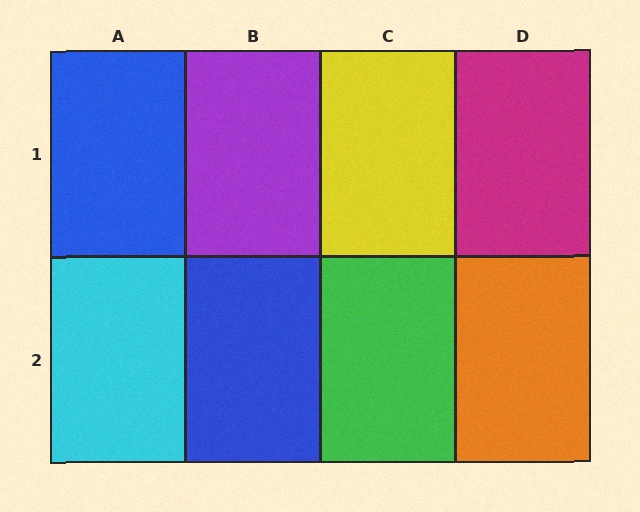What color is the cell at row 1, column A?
Blue.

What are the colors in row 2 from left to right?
Cyan, blue, green, orange.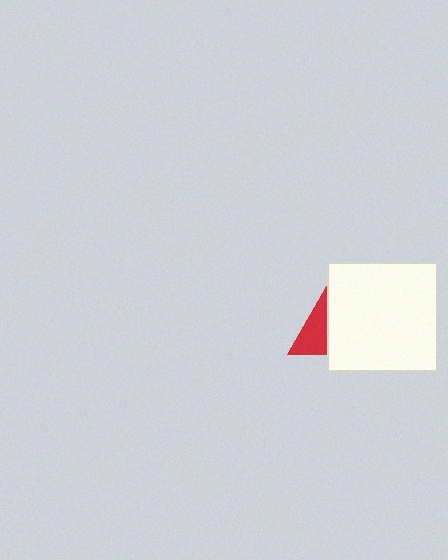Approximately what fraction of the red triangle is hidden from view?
Roughly 57% of the red triangle is hidden behind the white square.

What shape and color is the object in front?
The object in front is a white square.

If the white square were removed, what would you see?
You would see the complete red triangle.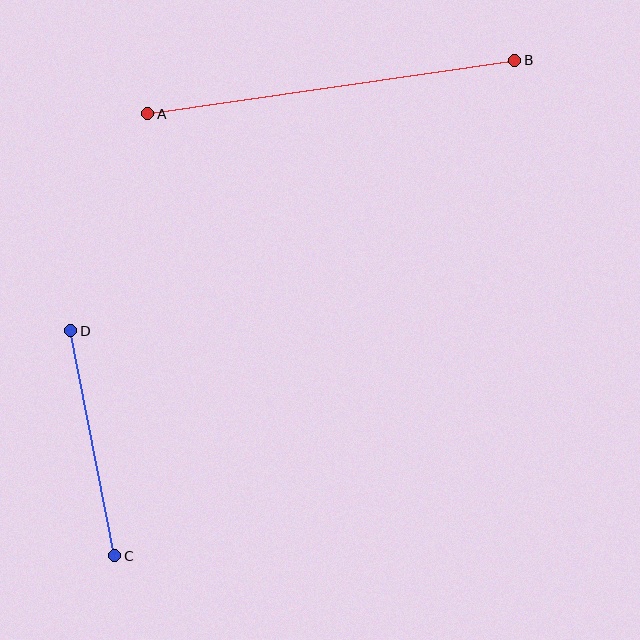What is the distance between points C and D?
The distance is approximately 229 pixels.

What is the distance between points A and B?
The distance is approximately 371 pixels.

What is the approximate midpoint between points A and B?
The midpoint is at approximately (331, 87) pixels.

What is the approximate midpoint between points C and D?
The midpoint is at approximately (93, 443) pixels.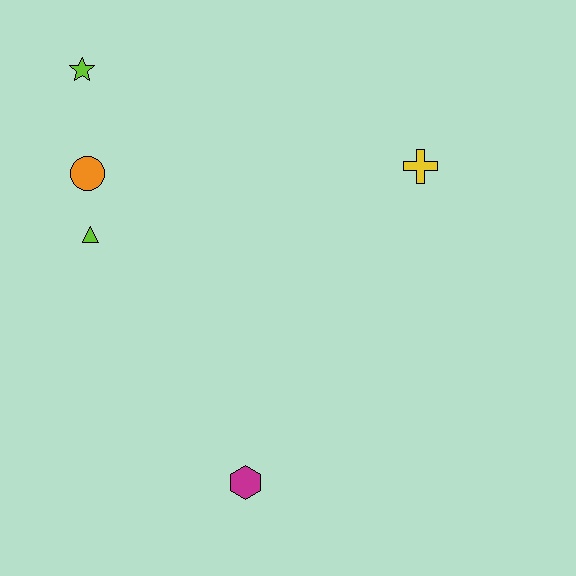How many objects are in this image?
There are 5 objects.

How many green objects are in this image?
There are no green objects.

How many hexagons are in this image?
There is 1 hexagon.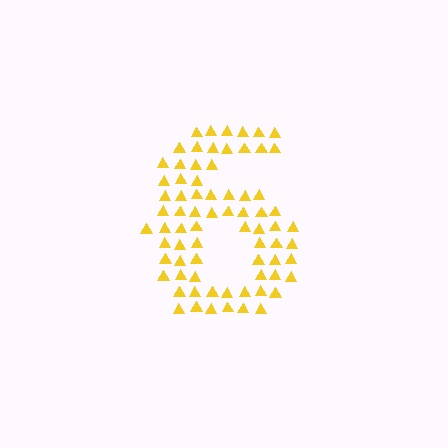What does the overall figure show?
The overall figure shows the digit 6.